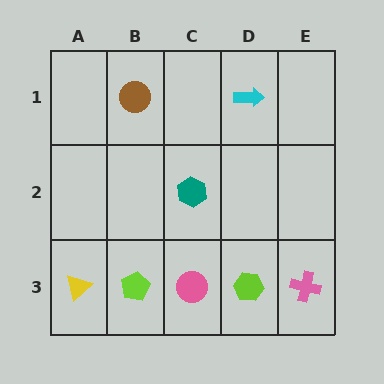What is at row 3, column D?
A lime hexagon.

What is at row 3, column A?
A yellow triangle.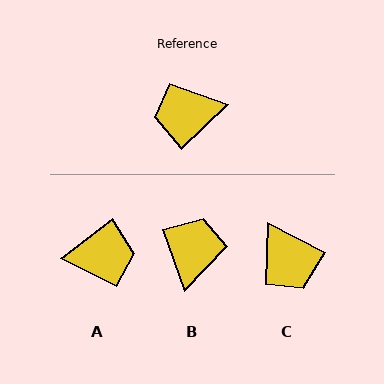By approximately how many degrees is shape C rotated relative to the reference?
Approximately 109 degrees counter-clockwise.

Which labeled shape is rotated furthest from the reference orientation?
A, about 174 degrees away.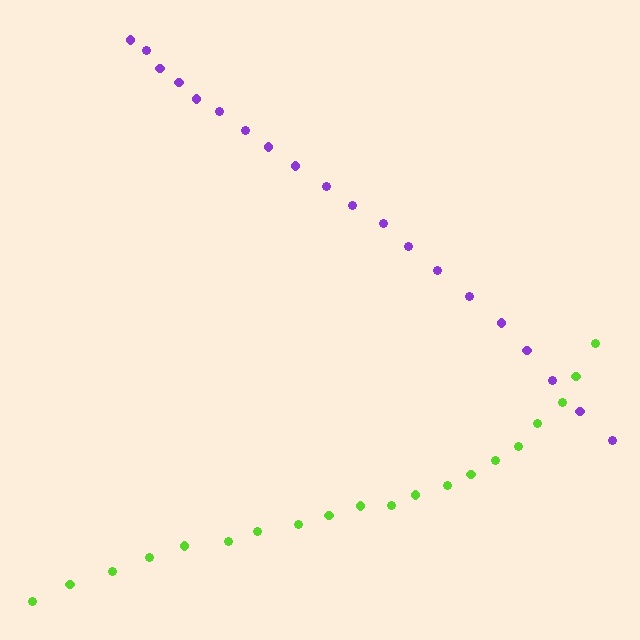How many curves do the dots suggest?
There are 2 distinct paths.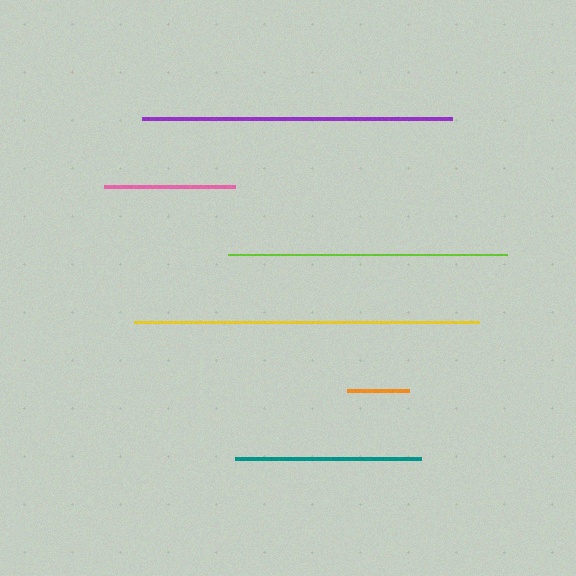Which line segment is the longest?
The yellow line is the longest at approximately 345 pixels.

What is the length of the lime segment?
The lime segment is approximately 279 pixels long.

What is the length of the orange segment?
The orange segment is approximately 62 pixels long.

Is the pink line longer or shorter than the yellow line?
The yellow line is longer than the pink line.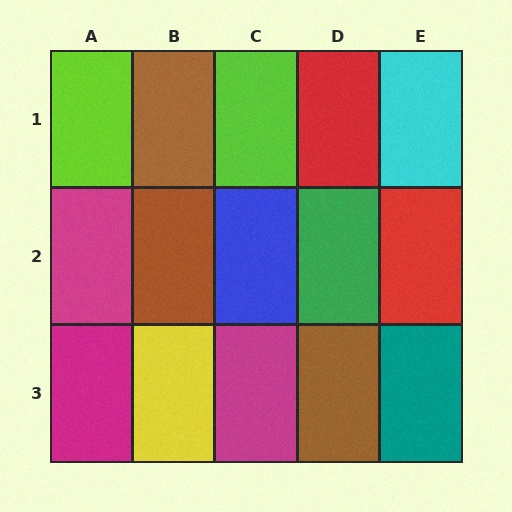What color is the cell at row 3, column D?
Brown.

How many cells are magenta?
3 cells are magenta.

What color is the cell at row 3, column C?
Magenta.